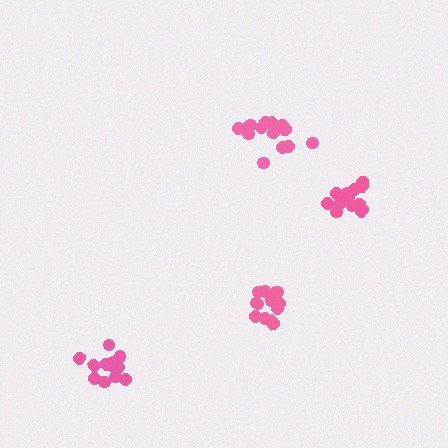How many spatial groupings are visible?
There are 4 spatial groupings.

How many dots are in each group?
Group 1: 14 dots, Group 2: 13 dots, Group 3: 15 dots, Group 4: 13 dots (55 total).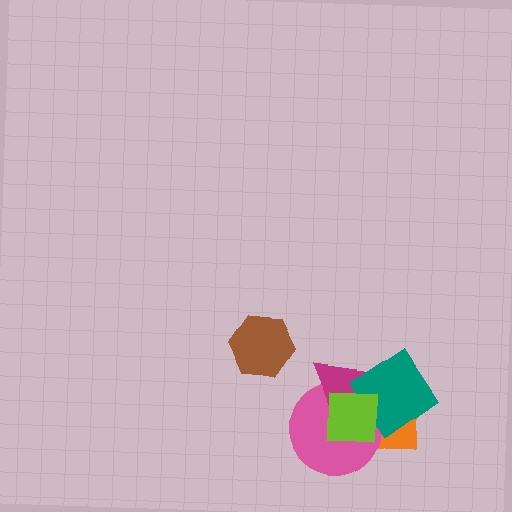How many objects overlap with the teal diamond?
4 objects overlap with the teal diamond.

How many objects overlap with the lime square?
4 objects overlap with the lime square.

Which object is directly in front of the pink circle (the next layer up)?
The magenta triangle is directly in front of the pink circle.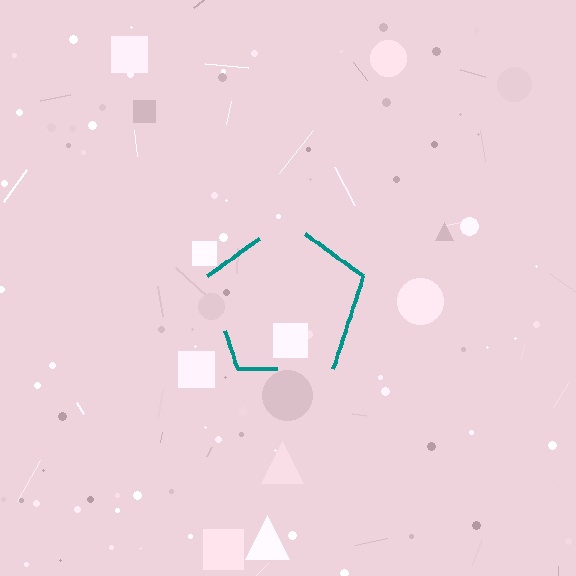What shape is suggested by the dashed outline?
The dashed outline suggests a pentagon.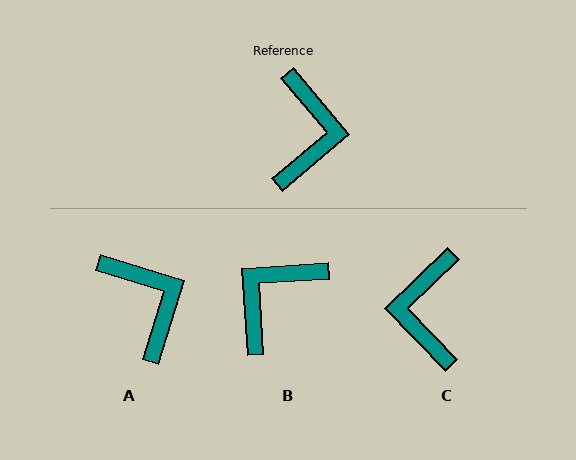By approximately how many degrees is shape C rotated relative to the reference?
Approximately 176 degrees clockwise.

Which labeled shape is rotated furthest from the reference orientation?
C, about 176 degrees away.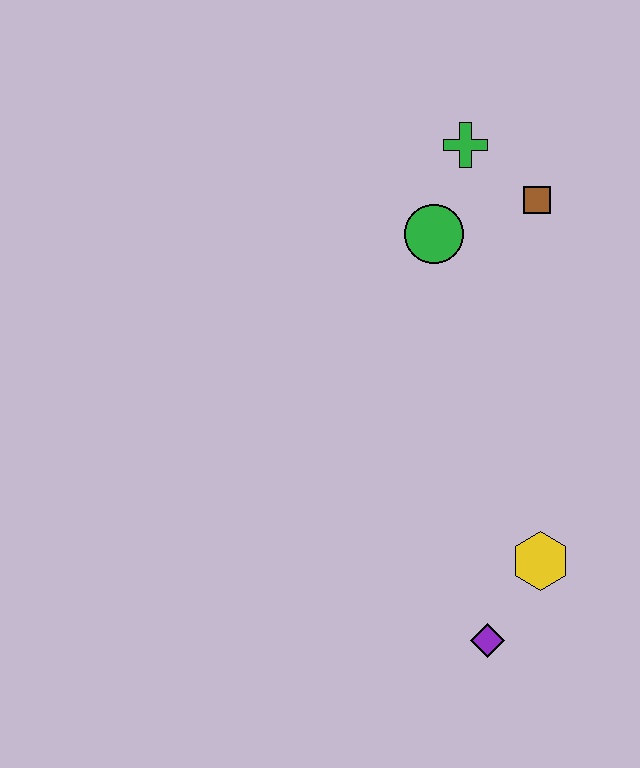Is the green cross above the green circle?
Yes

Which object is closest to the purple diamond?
The yellow hexagon is closest to the purple diamond.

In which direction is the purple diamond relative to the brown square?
The purple diamond is below the brown square.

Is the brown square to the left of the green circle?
No